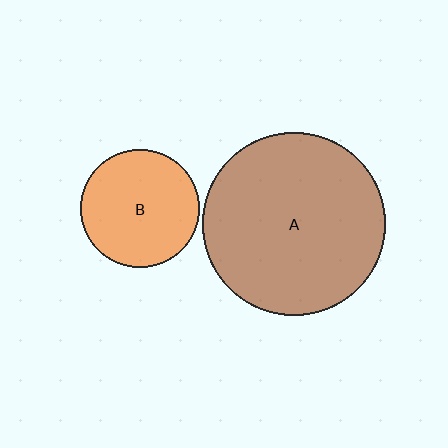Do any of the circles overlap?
No, none of the circles overlap.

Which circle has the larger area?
Circle A (brown).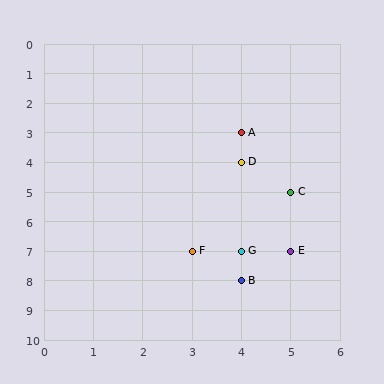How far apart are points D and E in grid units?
Points D and E are 1 column and 3 rows apart (about 3.2 grid units diagonally).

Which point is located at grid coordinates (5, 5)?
Point C is at (5, 5).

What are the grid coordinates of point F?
Point F is at grid coordinates (3, 7).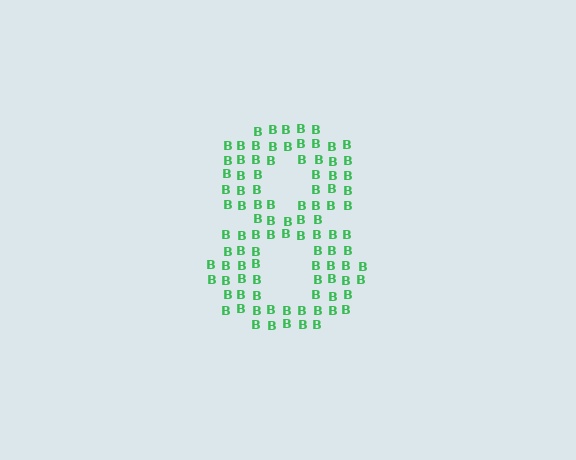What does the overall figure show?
The overall figure shows the digit 8.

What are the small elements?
The small elements are letter B's.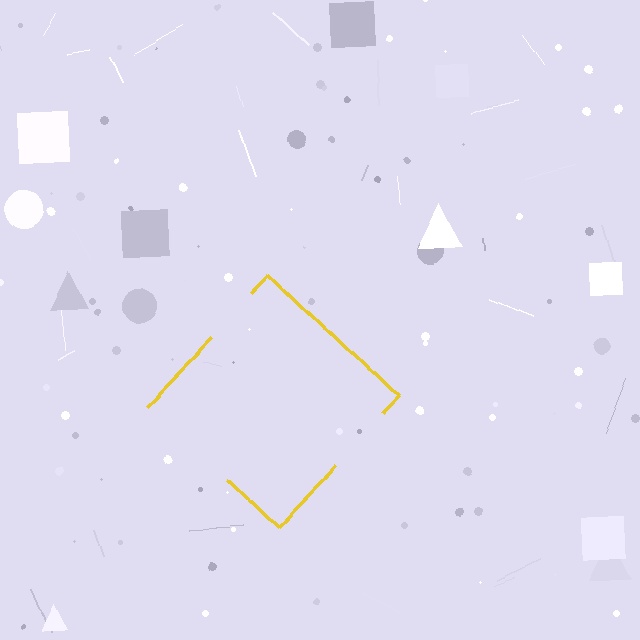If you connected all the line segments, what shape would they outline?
They would outline a diamond.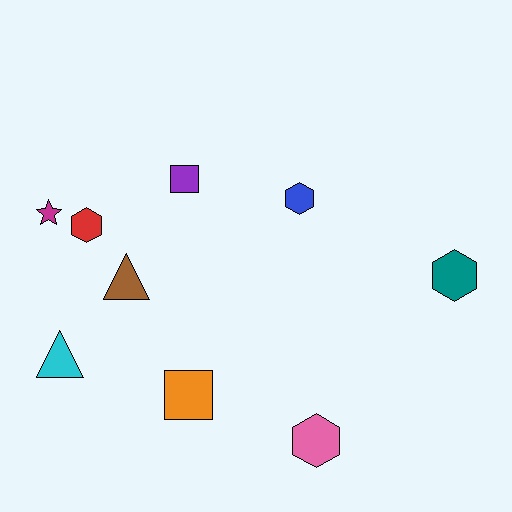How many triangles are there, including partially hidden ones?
There are 2 triangles.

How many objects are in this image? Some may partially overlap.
There are 9 objects.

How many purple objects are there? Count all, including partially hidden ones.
There is 1 purple object.